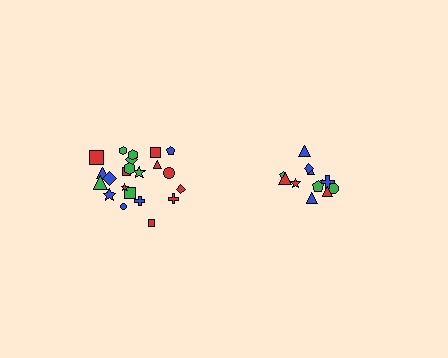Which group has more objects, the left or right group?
The left group.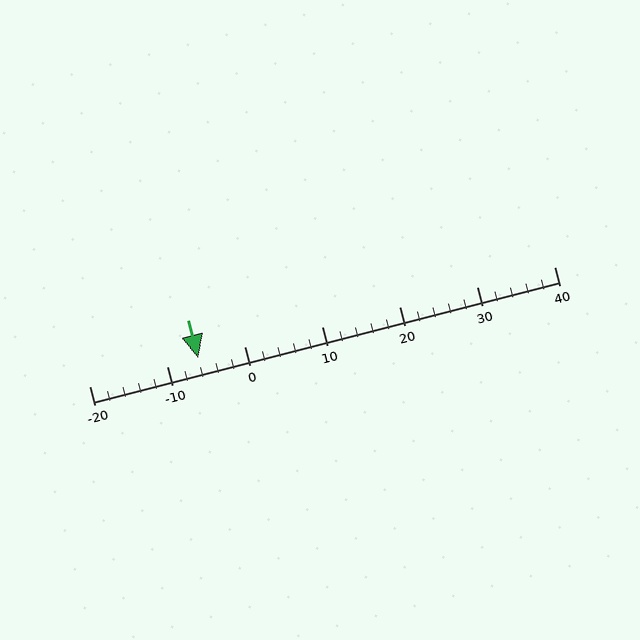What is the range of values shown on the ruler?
The ruler shows values from -20 to 40.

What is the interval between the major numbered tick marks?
The major tick marks are spaced 10 units apart.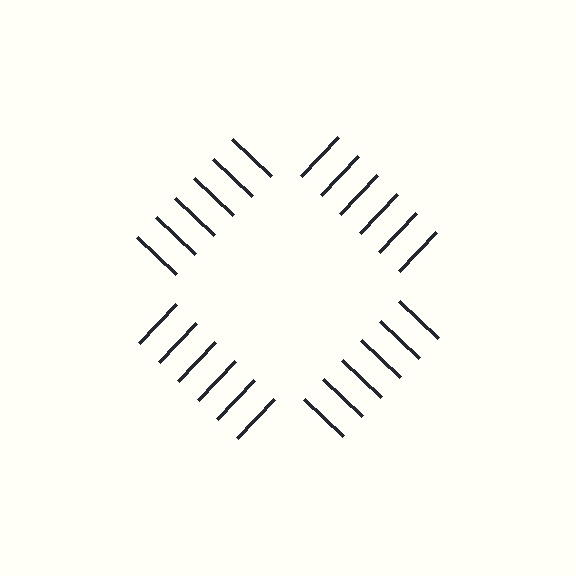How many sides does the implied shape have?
4 sides — the line-ends trace a square.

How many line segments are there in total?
24 — 6 along each of the 4 edges.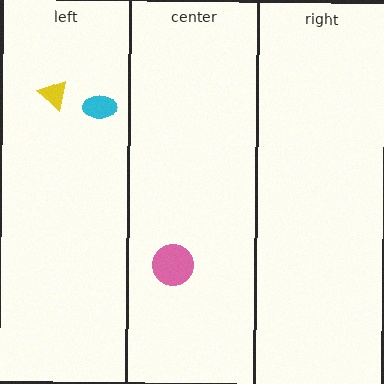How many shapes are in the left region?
2.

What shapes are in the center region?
The pink circle.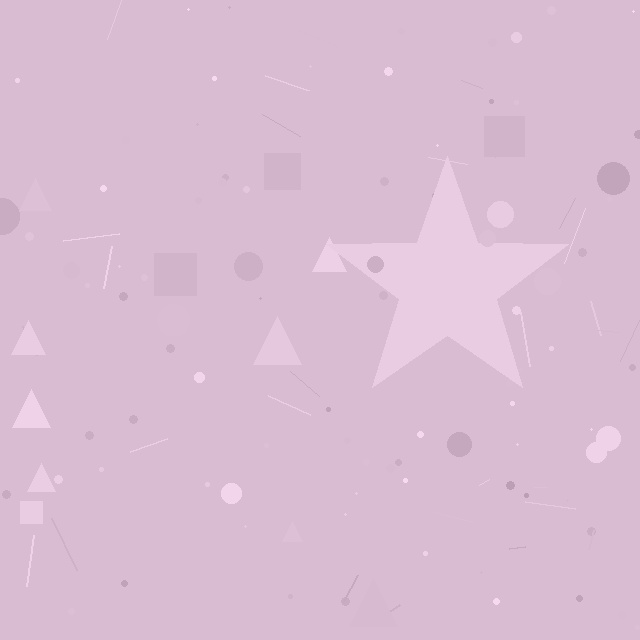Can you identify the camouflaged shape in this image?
The camouflaged shape is a star.